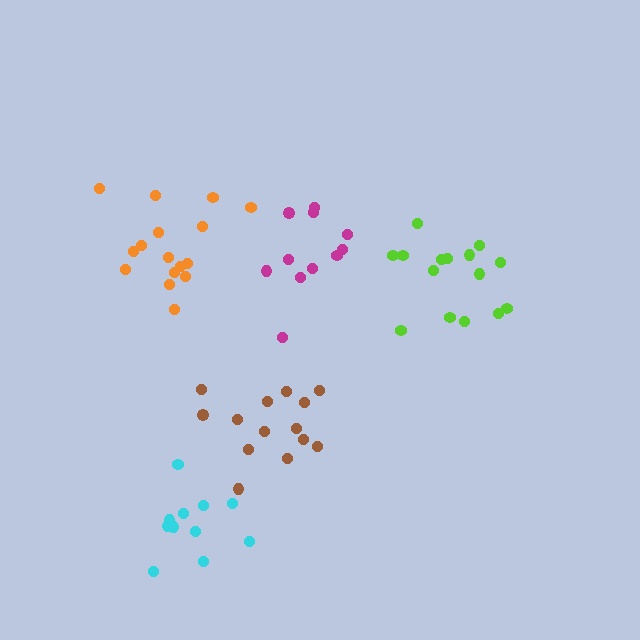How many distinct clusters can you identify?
There are 5 distinct clusters.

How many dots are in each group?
Group 1: 14 dots, Group 2: 16 dots, Group 3: 11 dots, Group 4: 15 dots, Group 5: 11 dots (67 total).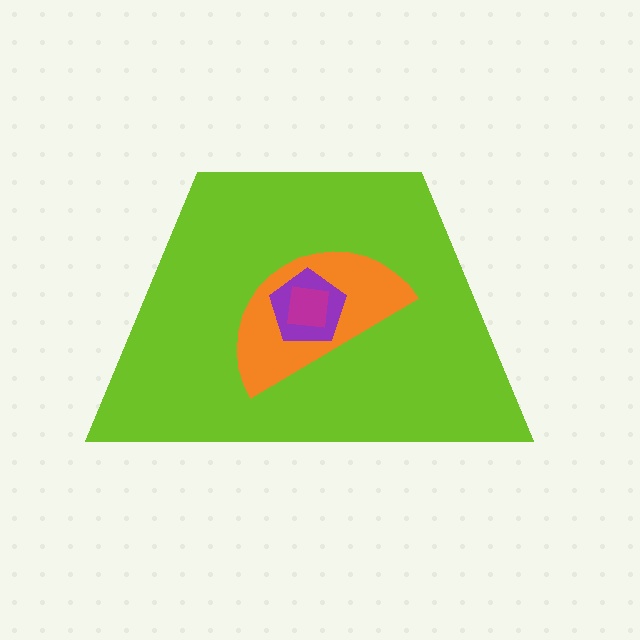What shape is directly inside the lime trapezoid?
The orange semicircle.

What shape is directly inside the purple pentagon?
The magenta square.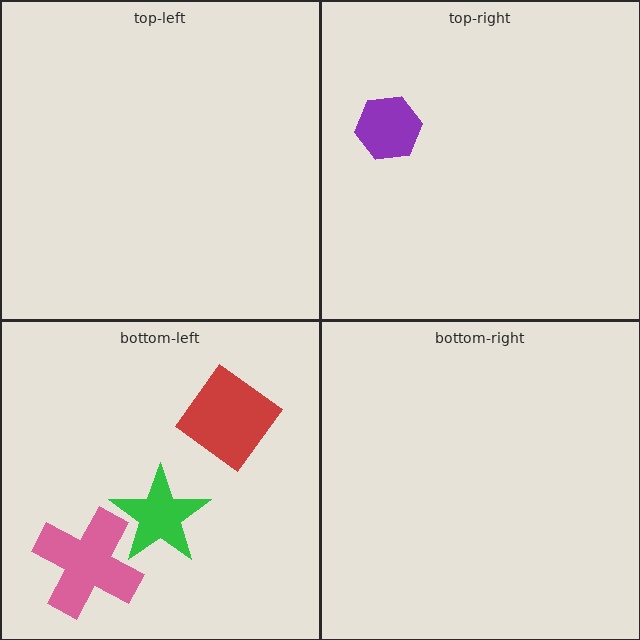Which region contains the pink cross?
The bottom-left region.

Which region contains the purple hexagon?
The top-right region.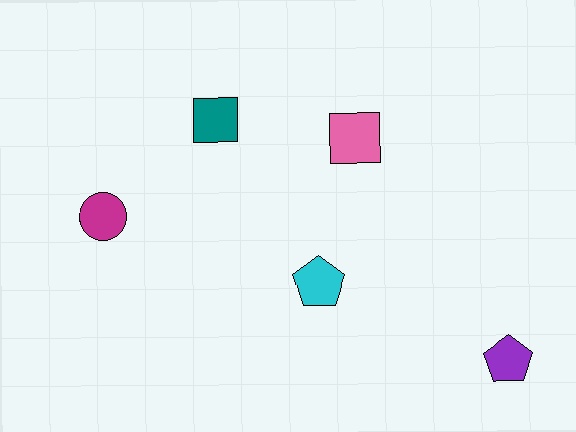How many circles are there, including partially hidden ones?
There is 1 circle.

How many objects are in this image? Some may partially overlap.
There are 5 objects.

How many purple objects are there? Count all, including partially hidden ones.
There is 1 purple object.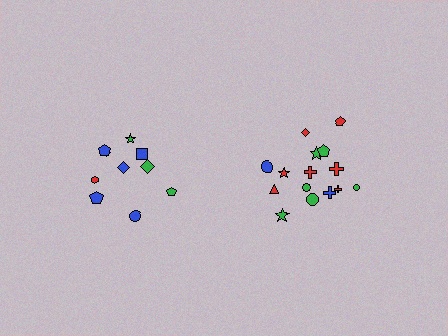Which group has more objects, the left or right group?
The right group.